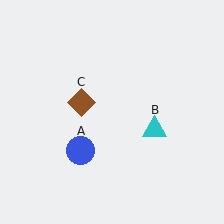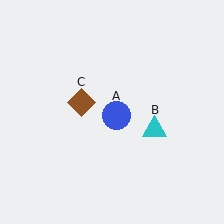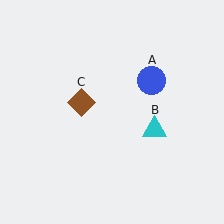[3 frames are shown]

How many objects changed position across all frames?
1 object changed position: blue circle (object A).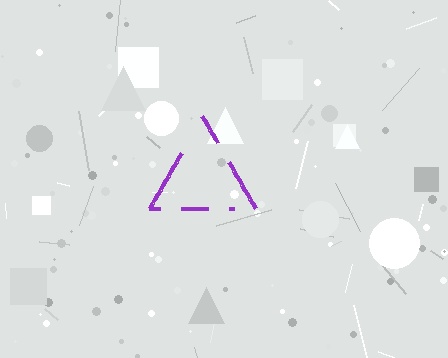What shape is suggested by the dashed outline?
The dashed outline suggests a triangle.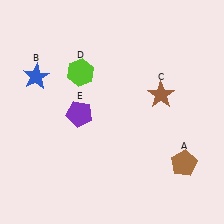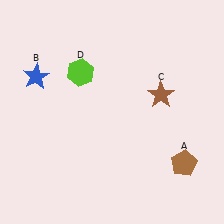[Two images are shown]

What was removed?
The purple pentagon (E) was removed in Image 2.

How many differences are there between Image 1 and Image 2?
There is 1 difference between the two images.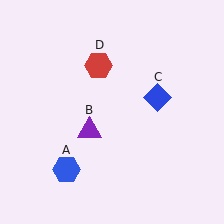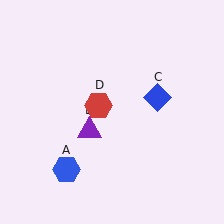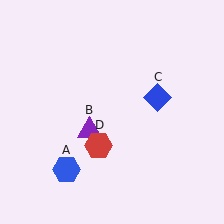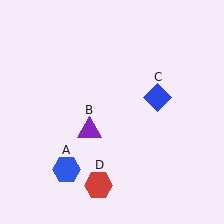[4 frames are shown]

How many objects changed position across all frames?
1 object changed position: red hexagon (object D).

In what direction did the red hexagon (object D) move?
The red hexagon (object D) moved down.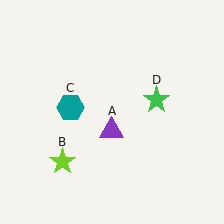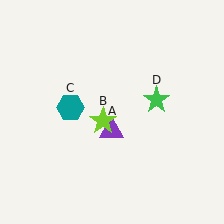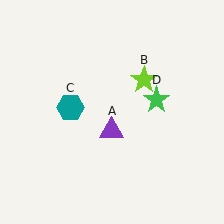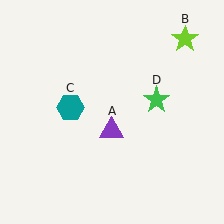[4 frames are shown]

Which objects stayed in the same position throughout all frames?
Purple triangle (object A) and teal hexagon (object C) and green star (object D) remained stationary.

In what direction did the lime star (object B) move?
The lime star (object B) moved up and to the right.